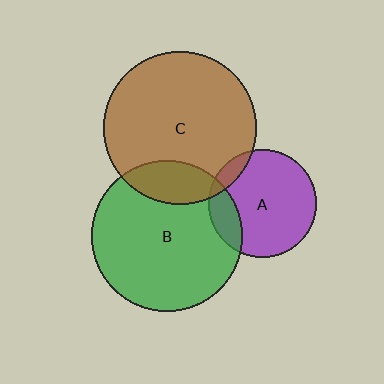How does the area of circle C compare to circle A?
Approximately 2.0 times.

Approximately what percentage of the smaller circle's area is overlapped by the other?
Approximately 20%.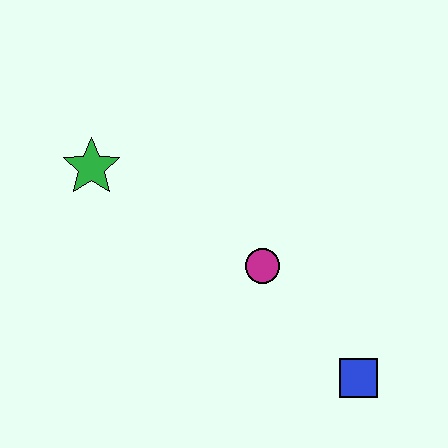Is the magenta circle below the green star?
Yes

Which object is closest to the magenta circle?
The blue square is closest to the magenta circle.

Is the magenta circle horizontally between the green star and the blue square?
Yes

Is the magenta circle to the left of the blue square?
Yes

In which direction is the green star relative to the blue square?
The green star is to the left of the blue square.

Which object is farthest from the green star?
The blue square is farthest from the green star.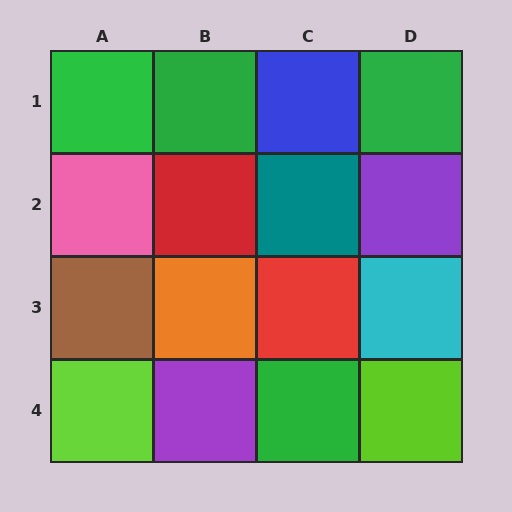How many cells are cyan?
1 cell is cyan.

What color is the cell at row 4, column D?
Lime.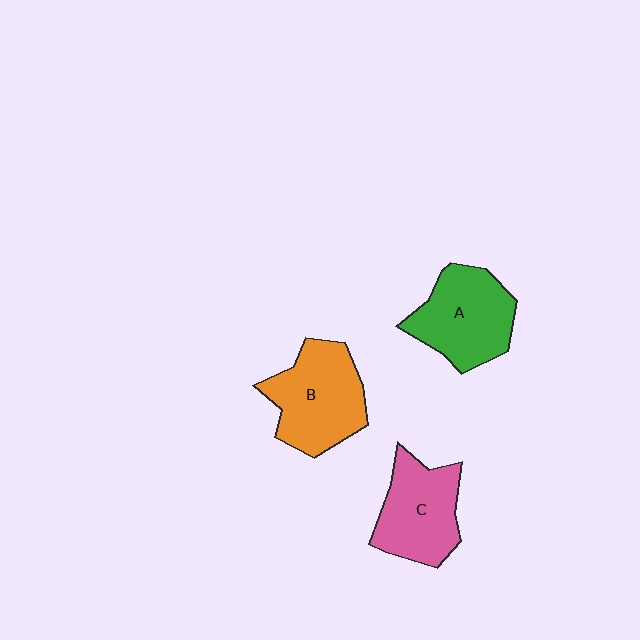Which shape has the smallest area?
Shape C (pink).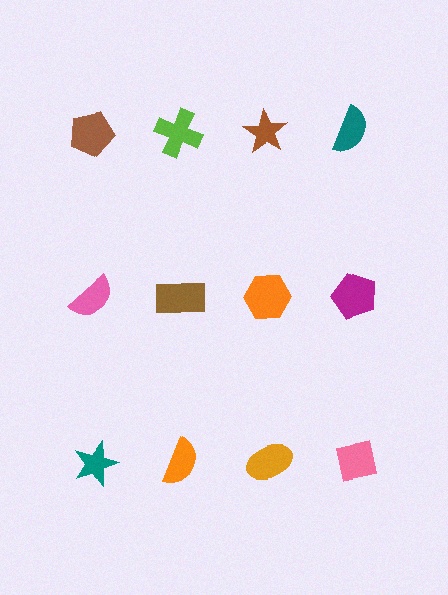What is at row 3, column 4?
A pink square.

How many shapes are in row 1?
4 shapes.